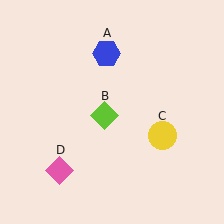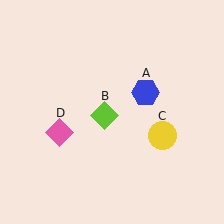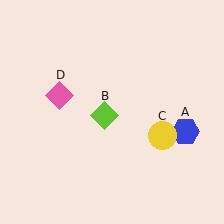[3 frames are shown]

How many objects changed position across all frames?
2 objects changed position: blue hexagon (object A), pink diamond (object D).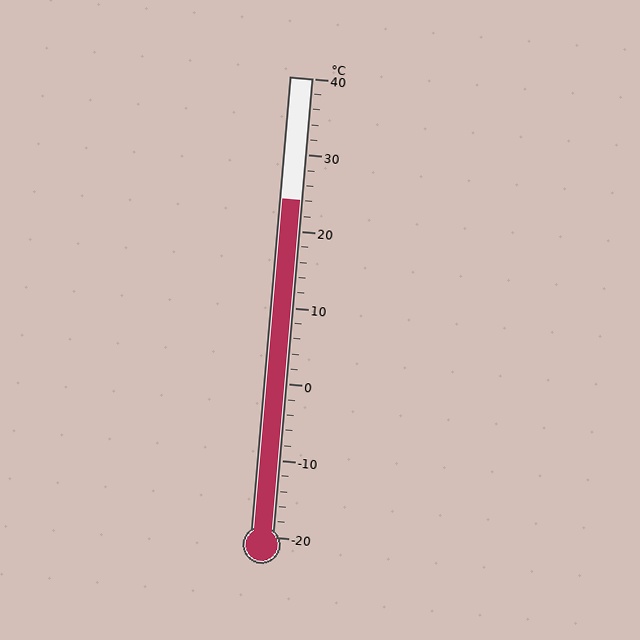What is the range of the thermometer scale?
The thermometer scale ranges from -20°C to 40°C.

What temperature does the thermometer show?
The thermometer shows approximately 24°C.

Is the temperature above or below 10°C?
The temperature is above 10°C.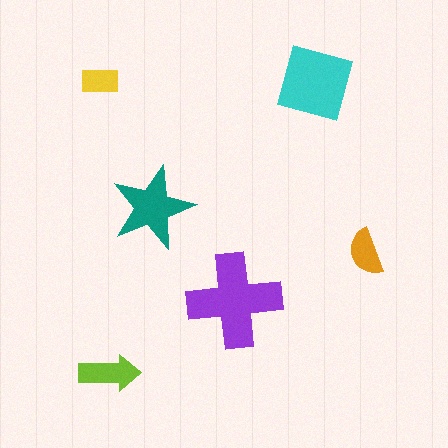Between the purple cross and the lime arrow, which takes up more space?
The purple cross.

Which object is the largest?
The purple cross.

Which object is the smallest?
The yellow rectangle.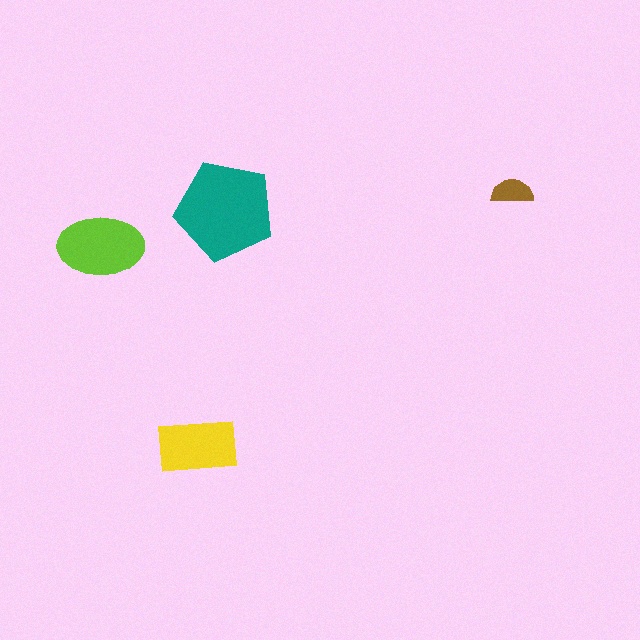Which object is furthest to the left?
The lime ellipse is leftmost.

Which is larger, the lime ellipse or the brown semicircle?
The lime ellipse.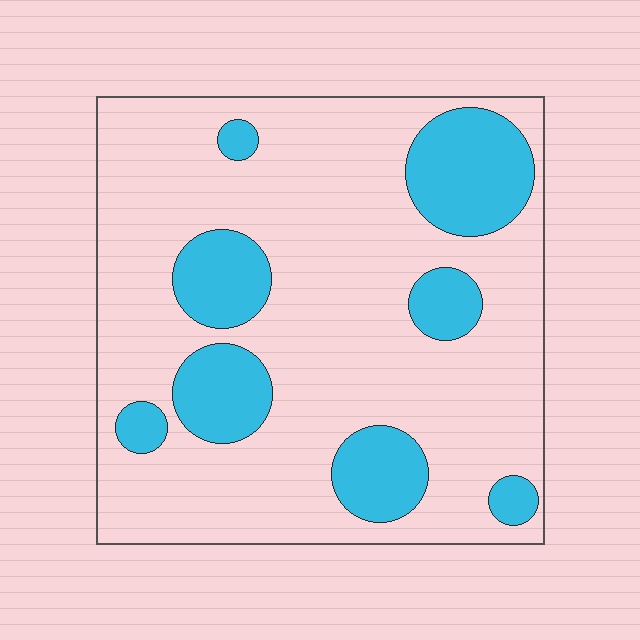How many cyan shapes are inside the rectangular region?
8.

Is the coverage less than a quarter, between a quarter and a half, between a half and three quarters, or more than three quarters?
Less than a quarter.